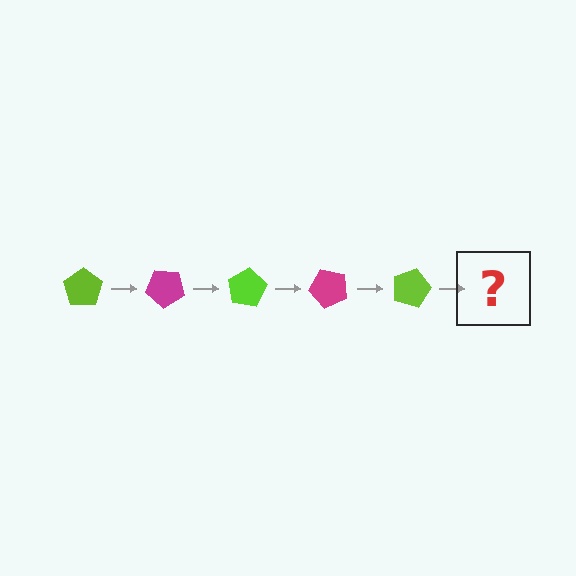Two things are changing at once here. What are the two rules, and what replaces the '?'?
The two rules are that it rotates 40 degrees each step and the color cycles through lime and magenta. The '?' should be a magenta pentagon, rotated 200 degrees from the start.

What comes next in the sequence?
The next element should be a magenta pentagon, rotated 200 degrees from the start.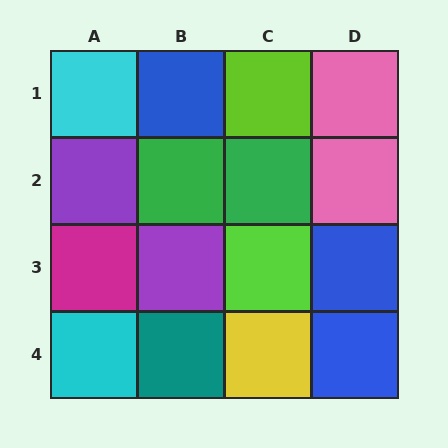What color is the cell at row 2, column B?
Green.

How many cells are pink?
2 cells are pink.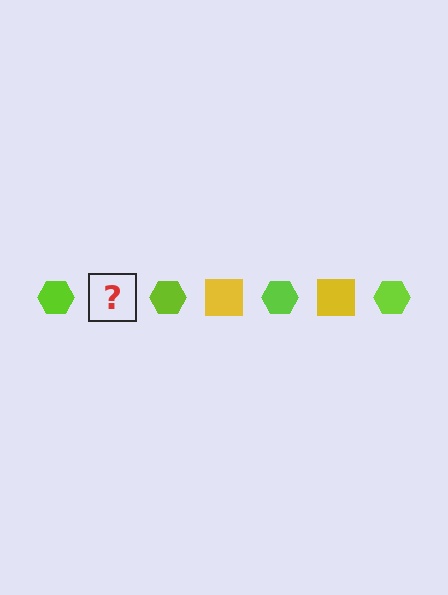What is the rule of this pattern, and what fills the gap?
The rule is that the pattern alternates between lime hexagon and yellow square. The gap should be filled with a yellow square.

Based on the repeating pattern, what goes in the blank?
The blank should be a yellow square.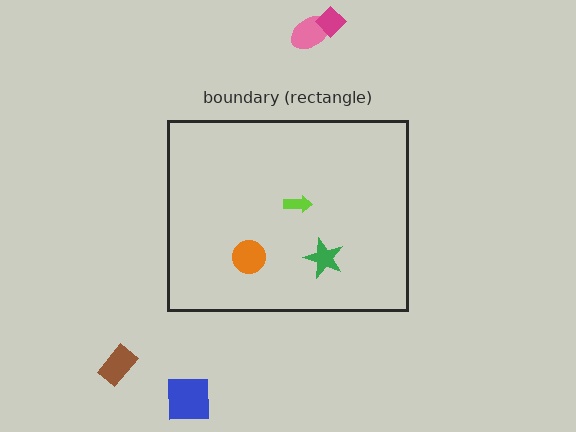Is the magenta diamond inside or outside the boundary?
Outside.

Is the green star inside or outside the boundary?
Inside.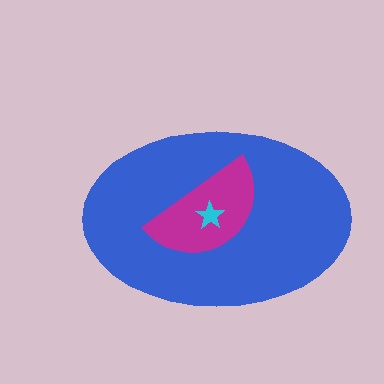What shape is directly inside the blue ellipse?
The magenta semicircle.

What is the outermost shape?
The blue ellipse.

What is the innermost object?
The cyan star.